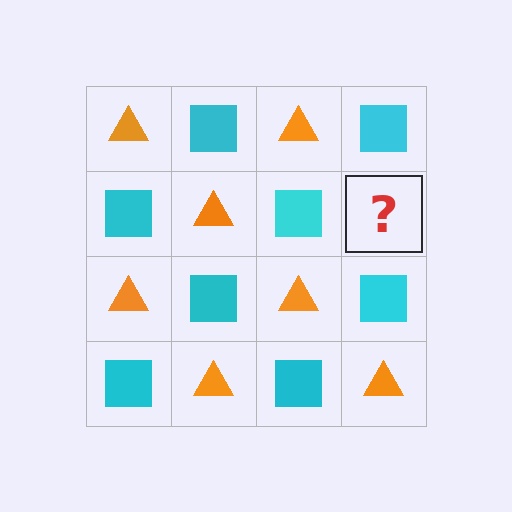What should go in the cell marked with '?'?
The missing cell should contain an orange triangle.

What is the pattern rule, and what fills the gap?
The rule is that it alternates orange triangle and cyan square in a checkerboard pattern. The gap should be filled with an orange triangle.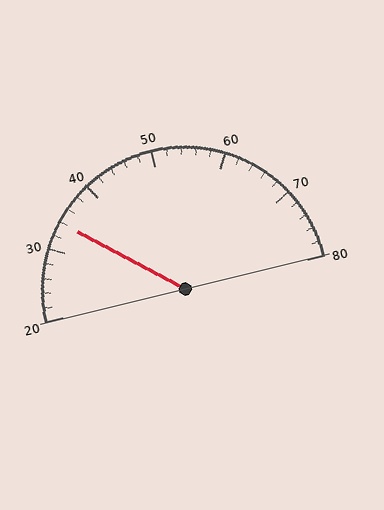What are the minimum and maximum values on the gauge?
The gauge ranges from 20 to 80.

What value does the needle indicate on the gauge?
The needle indicates approximately 34.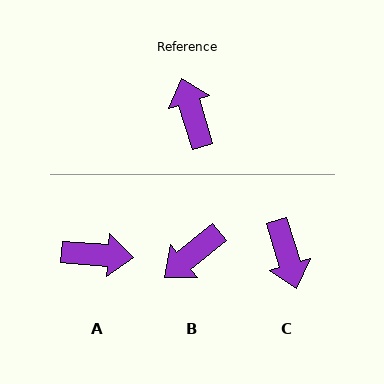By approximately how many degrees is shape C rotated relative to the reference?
Approximately 179 degrees counter-clockwise.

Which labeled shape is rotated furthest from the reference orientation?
C, about 179 degrees away.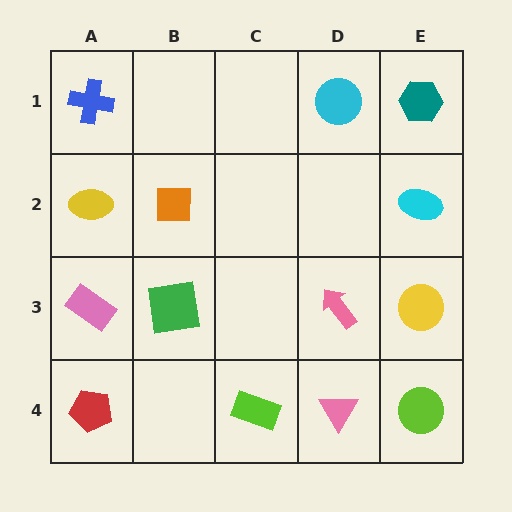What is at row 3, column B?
A green square.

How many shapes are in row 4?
4 shapes.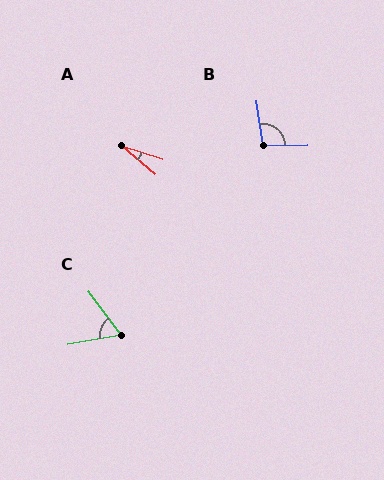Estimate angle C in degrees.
Approximately 62 degrees.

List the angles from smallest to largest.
A (23°), C (62°), B (97°).